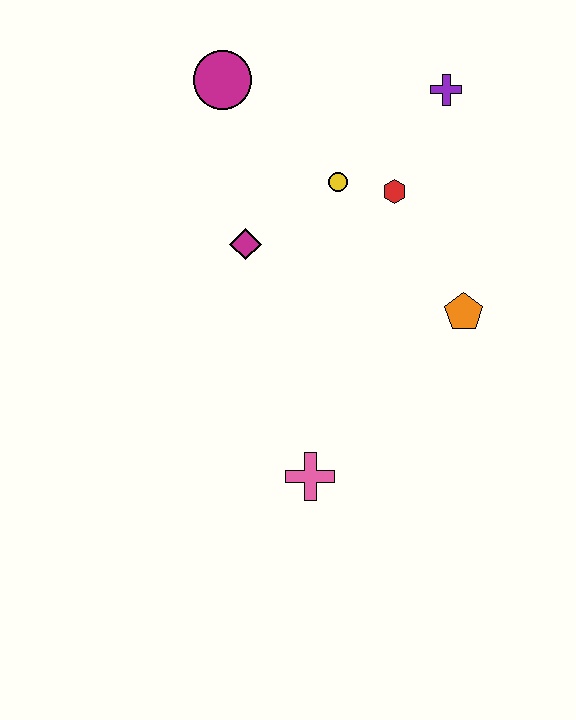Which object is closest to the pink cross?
The orange pentagon is closest to the pink cross.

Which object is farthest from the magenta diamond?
The purple cross is farthest from the magenta diamond.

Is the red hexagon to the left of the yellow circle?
No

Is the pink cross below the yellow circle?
Yes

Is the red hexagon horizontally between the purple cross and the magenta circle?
Yes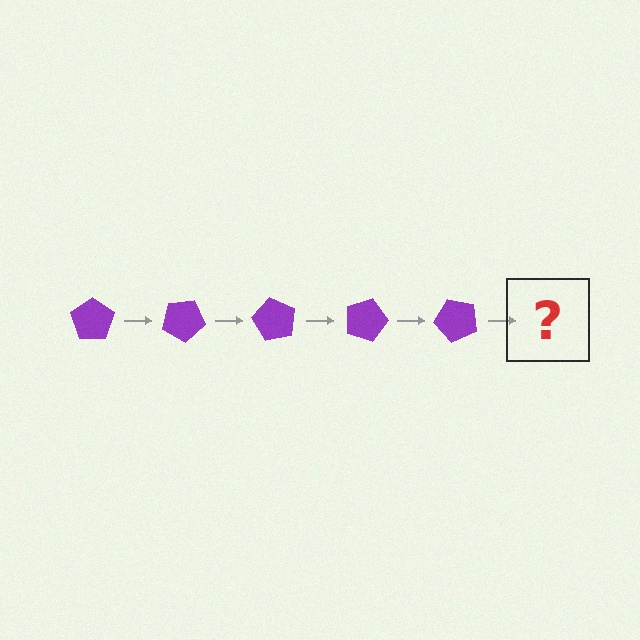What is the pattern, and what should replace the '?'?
The pattern is that the pentagon rotates 30 degrees each step. The '?' should be a purple pentagon rotated 150 degrees.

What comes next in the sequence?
The next element should be a purple pentagon rotated 150 degrees.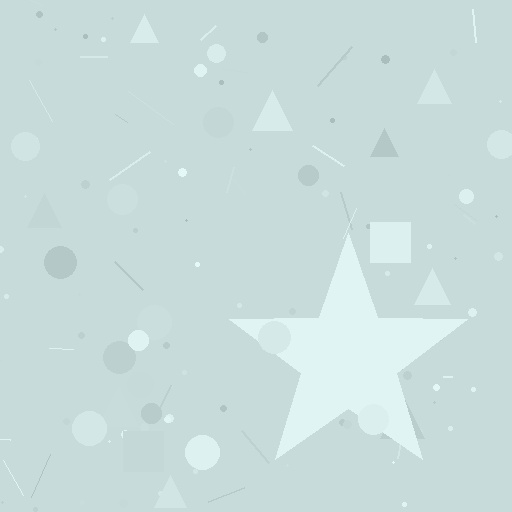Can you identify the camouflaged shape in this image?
The camouflaged shape is a star.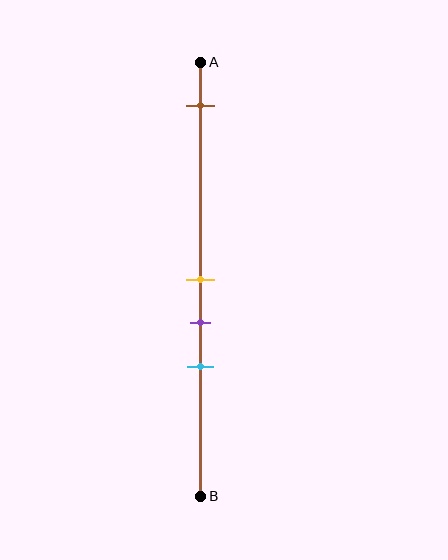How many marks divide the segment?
There are 4 marks dividing the segment.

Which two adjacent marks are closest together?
The yellow and purple marks are the closest adjacent pair.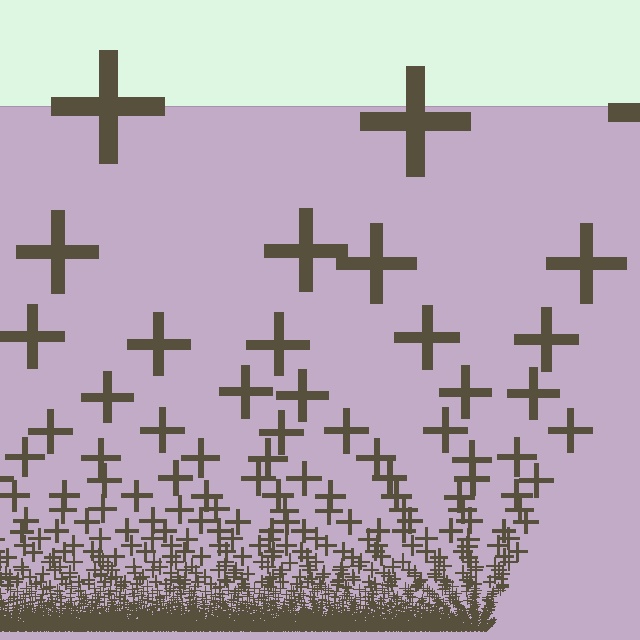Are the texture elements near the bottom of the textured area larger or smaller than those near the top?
Smaller. The gradient is inverted — elements near the bottom are smaller and denser.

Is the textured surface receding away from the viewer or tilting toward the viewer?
The surface appears to tilt toward the viewer. Texture elements get larger and sparser toward the top.